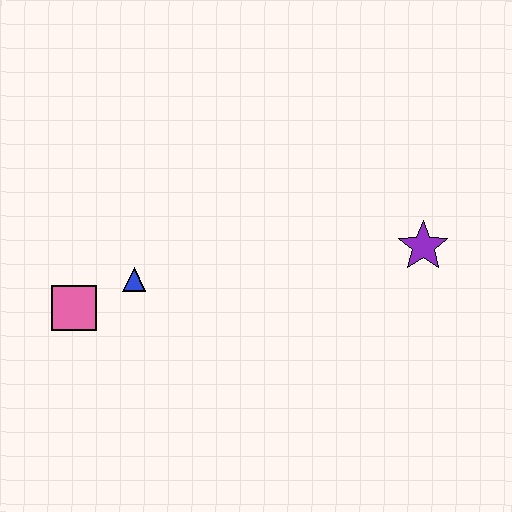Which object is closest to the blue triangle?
The pink square is closest to the blue triangle.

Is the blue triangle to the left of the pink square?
No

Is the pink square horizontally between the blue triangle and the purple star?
No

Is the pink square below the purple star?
Yes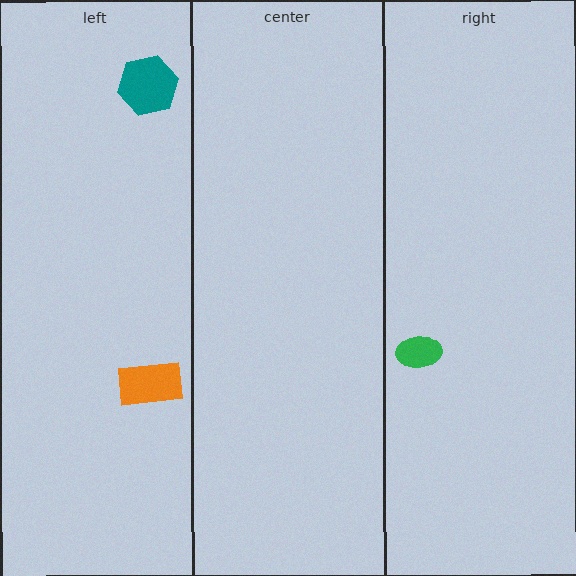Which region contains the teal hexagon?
The left region.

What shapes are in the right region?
The green ellipse.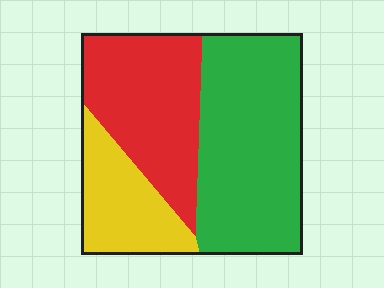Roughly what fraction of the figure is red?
Red takes up about one third (1/3) of the figure.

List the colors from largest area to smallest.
From largest to smallest: green, red, yellow.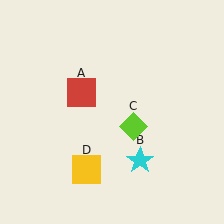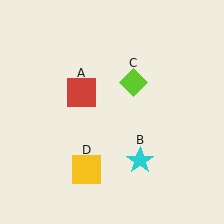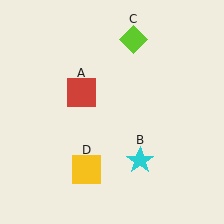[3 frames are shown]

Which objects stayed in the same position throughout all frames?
Red square (object A) and cyan star (object B) and yellow square (object D) remained stationary.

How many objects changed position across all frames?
1 object changed position: lime diamond (object C).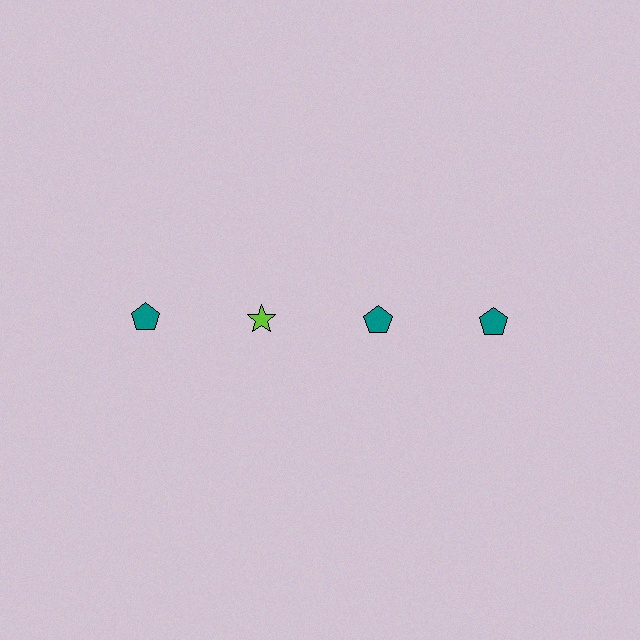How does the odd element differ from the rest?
It differs in both color (lime instead of teal) and shape (star instead of pentagon).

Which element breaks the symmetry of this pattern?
The lime star in the top row, second from left column breaks the symmetry. All other shapes are teal pentagons.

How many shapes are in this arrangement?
There are 4 shapes arranged in a grid pattern.